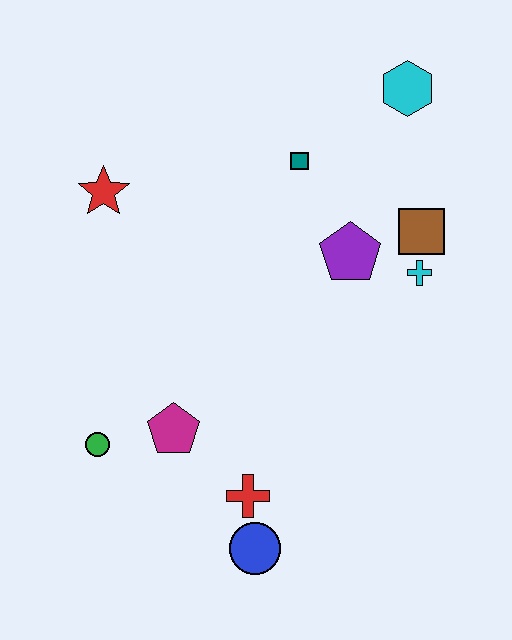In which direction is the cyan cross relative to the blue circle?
The cyan cross is above the blue circle.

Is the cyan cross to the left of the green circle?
No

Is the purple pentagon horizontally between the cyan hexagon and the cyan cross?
No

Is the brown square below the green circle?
No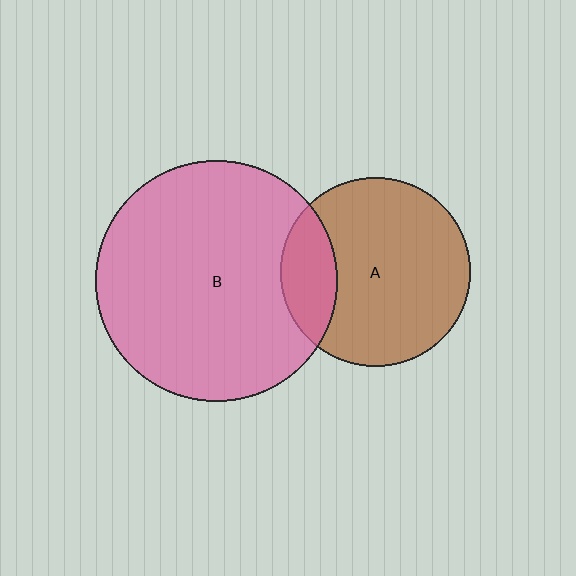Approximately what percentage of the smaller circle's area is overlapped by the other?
Approximately 20%.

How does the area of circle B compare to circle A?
Approximately 1.6 times.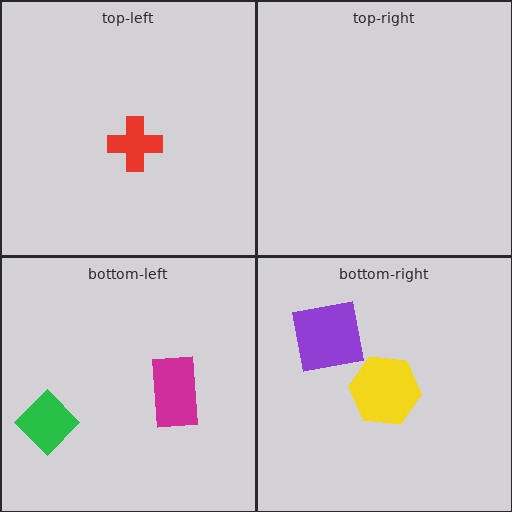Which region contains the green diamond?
The bottom-left region.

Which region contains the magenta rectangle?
The bottom-left region.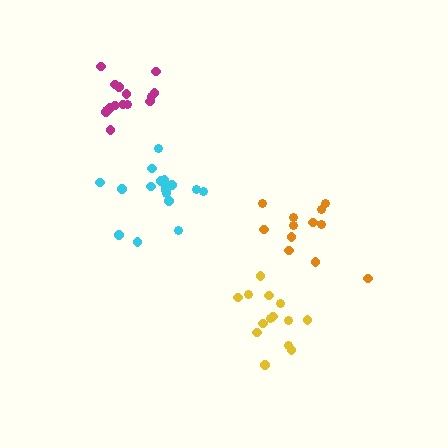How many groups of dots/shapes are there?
There are 4 groups.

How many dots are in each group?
Group 1: 16 dots, Group 2: 14 dots, Group 3: 17 dots, Group 4: 12 dots (59 total).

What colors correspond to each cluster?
The clusters are colored: magenta, yellow, cyan, orange.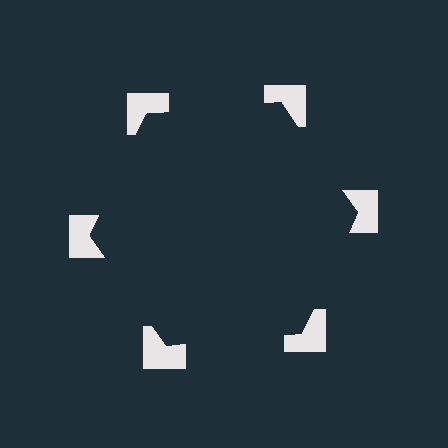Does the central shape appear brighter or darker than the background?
It typically appears slightly darker than the background, even though no actual brightness change is drawn.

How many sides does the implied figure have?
6 sides.